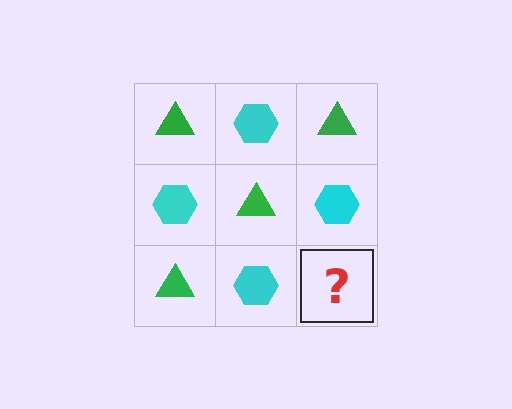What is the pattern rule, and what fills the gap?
The rule is that it alternates green triangle and cyan hexagon in a checkerboard pattern. The gap should be filled with a green triangle.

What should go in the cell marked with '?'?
The missing cell should contain a green triangle.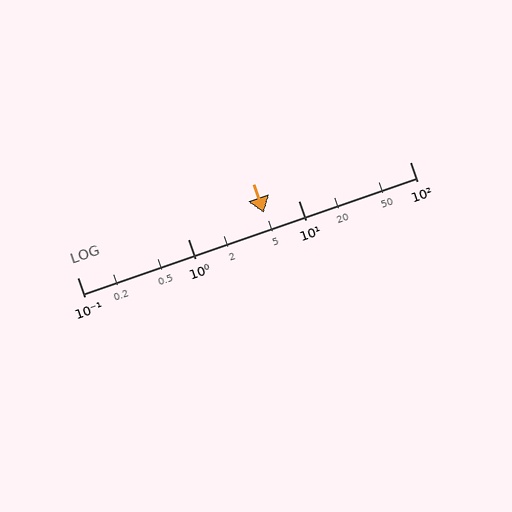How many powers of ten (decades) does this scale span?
The scale spans 3 decades, from 0.1 to 100.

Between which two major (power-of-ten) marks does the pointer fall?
The pointer is between 1 and 10.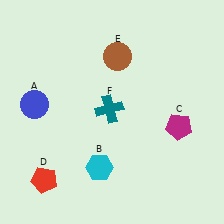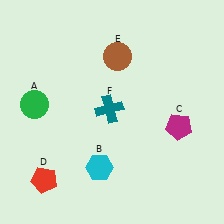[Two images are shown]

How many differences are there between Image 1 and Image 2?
There is 1 difference between the two images.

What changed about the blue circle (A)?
In Image 1, A is blue. In Image 2, it changed to green.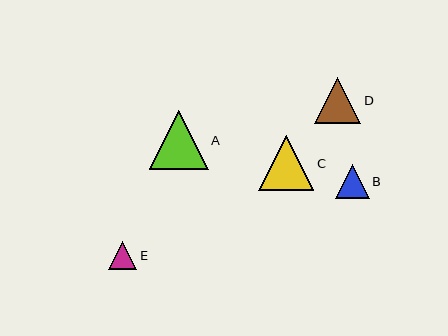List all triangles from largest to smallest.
From largest to smallest: A, C, D, B, E.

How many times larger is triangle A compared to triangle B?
Triangle A is approximately 1.8 times the size of triangle B.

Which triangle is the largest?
Triangle A is the largest with a size of approximately 59 pixels.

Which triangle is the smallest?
Triangle E is the smallest with a size of approximately 28 pixels.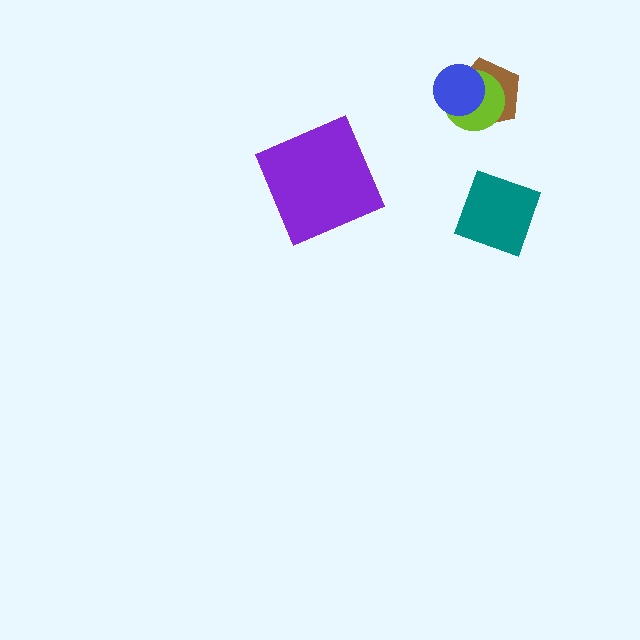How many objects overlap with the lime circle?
2 objects overlap with the lime circle.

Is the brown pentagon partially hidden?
Yes, it is partially covered by another shape.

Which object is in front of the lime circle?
The blue circle is in front of the lime circle.